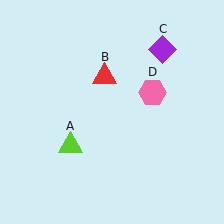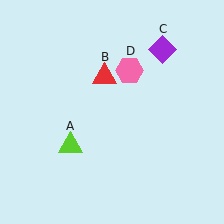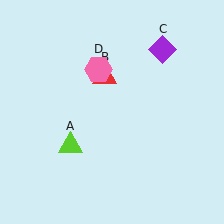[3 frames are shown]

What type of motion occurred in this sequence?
The pink hexagon (object D) rotated counterclockwise around the center of the scene.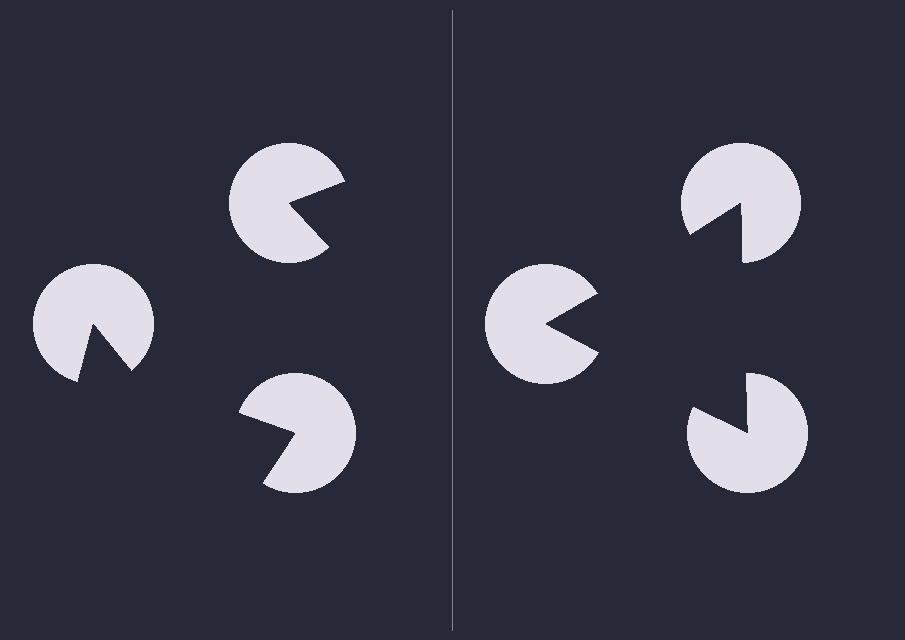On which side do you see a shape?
An illusory triangle appears on the right side. On the left side the wedge cuts are rotated, so no coherent shape forms.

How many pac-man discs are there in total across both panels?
6 — 3 on each side.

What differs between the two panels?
The pac-man discs are positioned identically on both sides; only the wedge orientations differ. On the right they align to a triangle; on the left they are misaligned.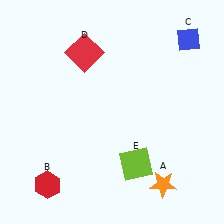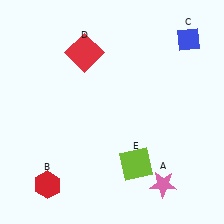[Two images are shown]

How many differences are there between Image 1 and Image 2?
There is 1 difference between the two images.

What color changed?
The star (A) changed from orange in Image 1 to pink in Image 2.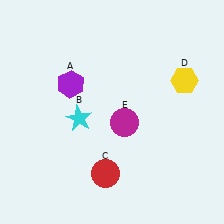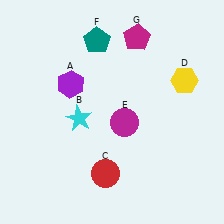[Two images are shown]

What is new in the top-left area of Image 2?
A teal pentagon (F) was added in the top-left area of Image 2.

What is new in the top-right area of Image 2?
A magenta pentagon (G) was added in the top-right area of Image 2.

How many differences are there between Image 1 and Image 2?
There are 2 differences between the two images.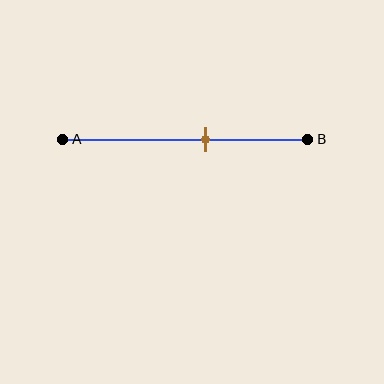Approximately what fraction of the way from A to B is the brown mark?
The brown mark is approximately 60% of the way from A to B.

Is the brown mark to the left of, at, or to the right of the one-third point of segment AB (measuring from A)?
The brown mark is to the right of the one-third point of segment AB.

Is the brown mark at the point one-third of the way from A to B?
No, the mark is at about 60% from A, not at the 33% one-third point.